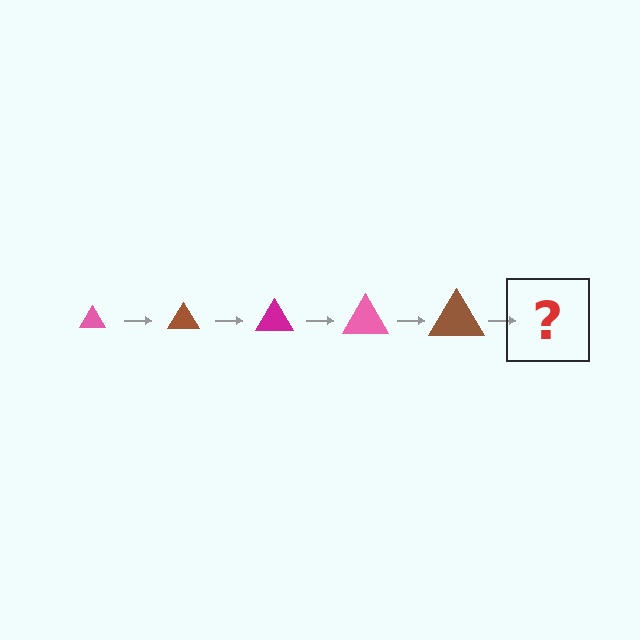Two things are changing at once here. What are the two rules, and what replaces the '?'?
The two rules are that the triangle grows larger each step and the color cycles through pink, brown, and magenta. The '?' should be a magenta triangle, larger than the previous one.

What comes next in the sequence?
The next element should be a magenta triangle, larger than the previous one.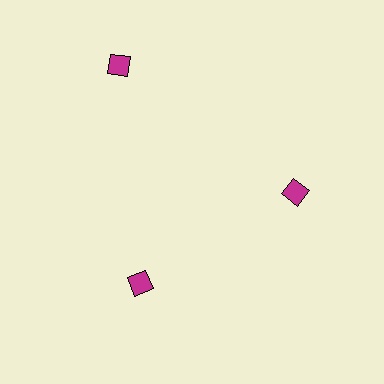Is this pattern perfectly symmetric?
No. The 3 magenta diamonds are arranged in a ring, but one element near the 11 o'clock position is pushed outward from the center, breaking the 3-fold rotational symmetry.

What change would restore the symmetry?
The symmetry would be restored by moving it inward, back onto the ring so that all 3 diamonds sit at equal angles and equal distance from the center.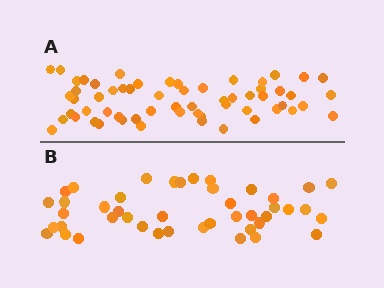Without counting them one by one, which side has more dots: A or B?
Region A (the top region) has more dots.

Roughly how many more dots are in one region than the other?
Region A has approximately 15 more dots than region B.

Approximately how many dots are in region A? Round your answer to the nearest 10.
About 60 dots.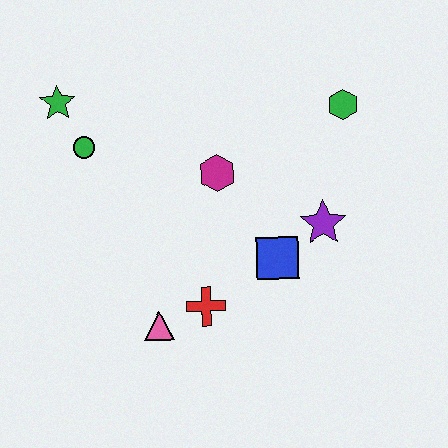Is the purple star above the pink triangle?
Yes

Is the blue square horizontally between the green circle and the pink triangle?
No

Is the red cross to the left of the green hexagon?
Yes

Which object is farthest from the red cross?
The green star is farthest from the red cross.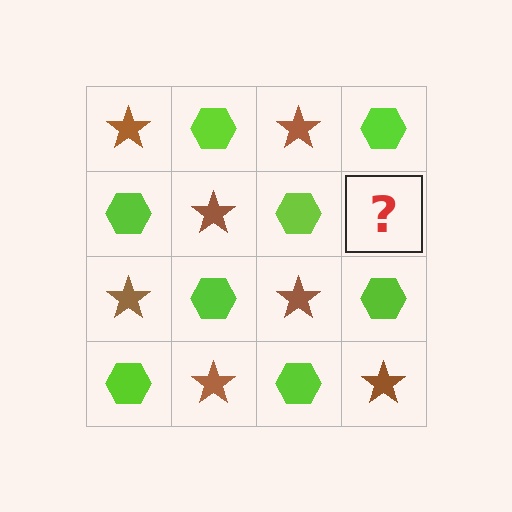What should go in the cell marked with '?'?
The missing cell should contain a brown star.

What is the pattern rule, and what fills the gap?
The rule is that it alternates brown star and lime hexagon in a checkerboard pattern. The gap should be filled with a brown star.